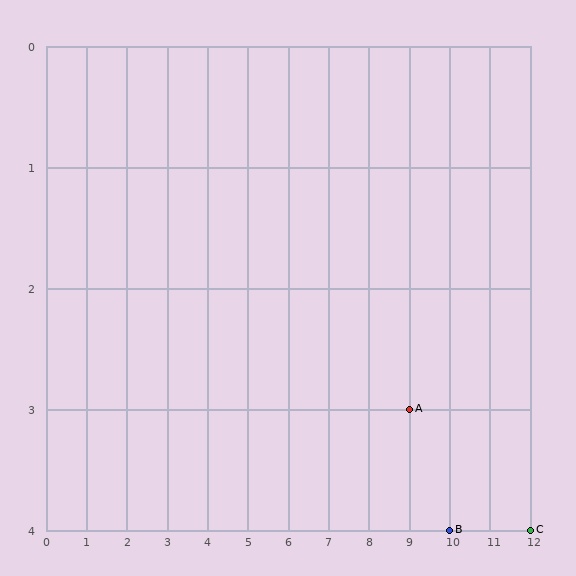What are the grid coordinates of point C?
Point C is at grid coordinates (12, 4).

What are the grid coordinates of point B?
Point B is at grid coordinates (10, 4).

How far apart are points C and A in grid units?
Points C and A are 3 columns and 1 row apart (about 3.2 grid units diagonally).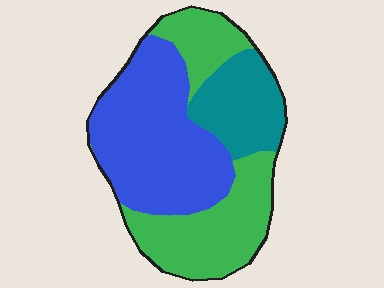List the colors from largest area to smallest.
From largest to smallest: blue, green, teal.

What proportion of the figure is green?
Green takes up about three eighths (3/8) of the figure.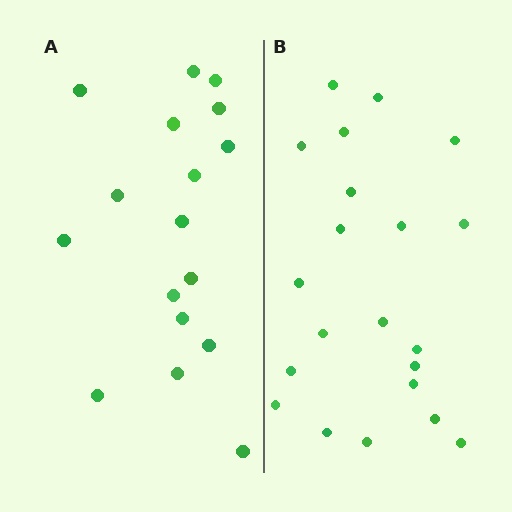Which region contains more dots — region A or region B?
Region B (the right region) has more dots.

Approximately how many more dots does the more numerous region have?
Region B has about 4 more dots than region A.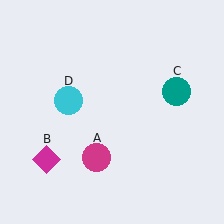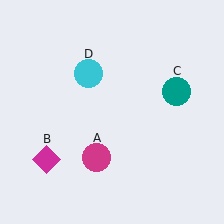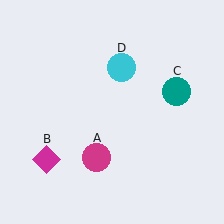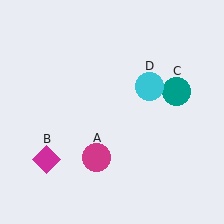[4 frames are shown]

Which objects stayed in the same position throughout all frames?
Magenta circle (object A) and magenta diamond (object B) and teal circle (object C) remained stationary.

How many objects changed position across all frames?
1 object changed position: cyan circle (object D).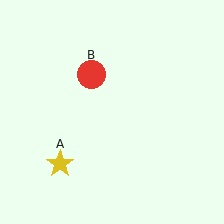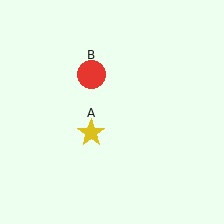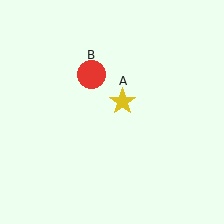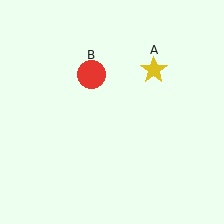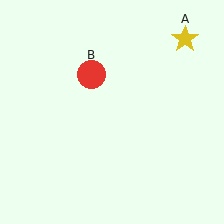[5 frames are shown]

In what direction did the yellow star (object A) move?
The yellow star (object A) moved up and to the right.